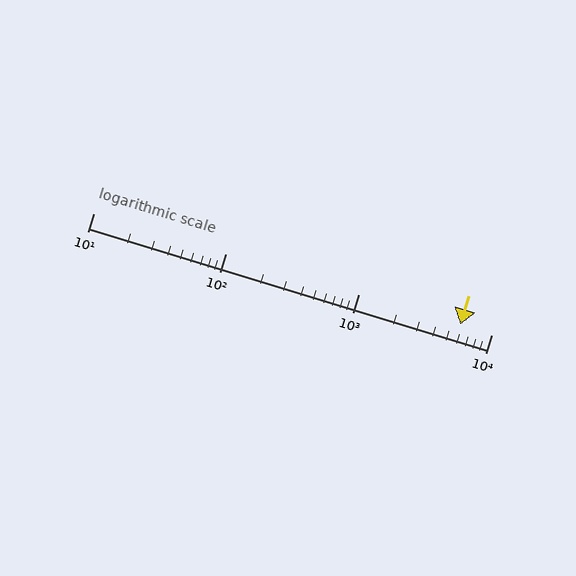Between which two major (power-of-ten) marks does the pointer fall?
The pointer is between 1000 and 10000.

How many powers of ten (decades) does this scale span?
The scale spans 3 decades, from 10 to 10000.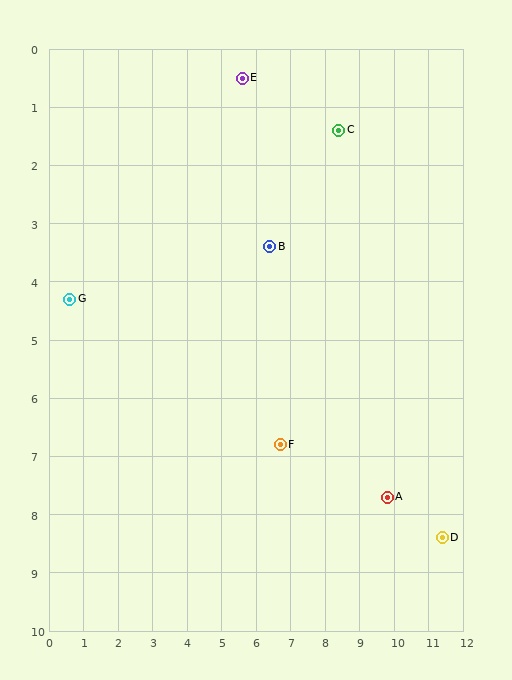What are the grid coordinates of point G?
Point G is at approximately (0.6, 4.3).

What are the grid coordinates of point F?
Point F is at approximately (6.7, 6.8).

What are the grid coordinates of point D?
Point D is at approximately (11.4, 8.4).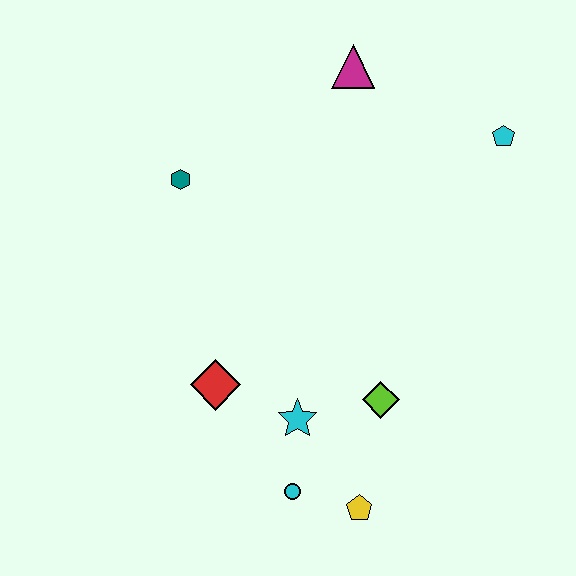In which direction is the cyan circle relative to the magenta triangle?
The cyan circle is below the magenta triangle.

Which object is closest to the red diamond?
The cyan star is closest to the red diamond.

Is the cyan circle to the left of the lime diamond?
Yes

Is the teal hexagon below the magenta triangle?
Yes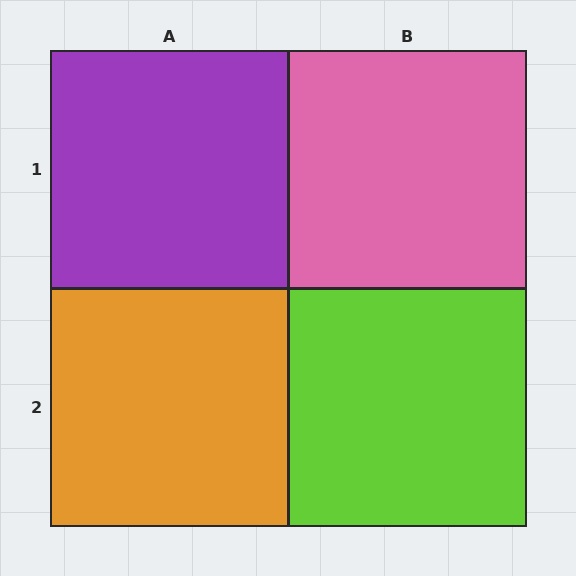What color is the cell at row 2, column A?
Orange.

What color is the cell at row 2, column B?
Lime.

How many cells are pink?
1 cell is pink.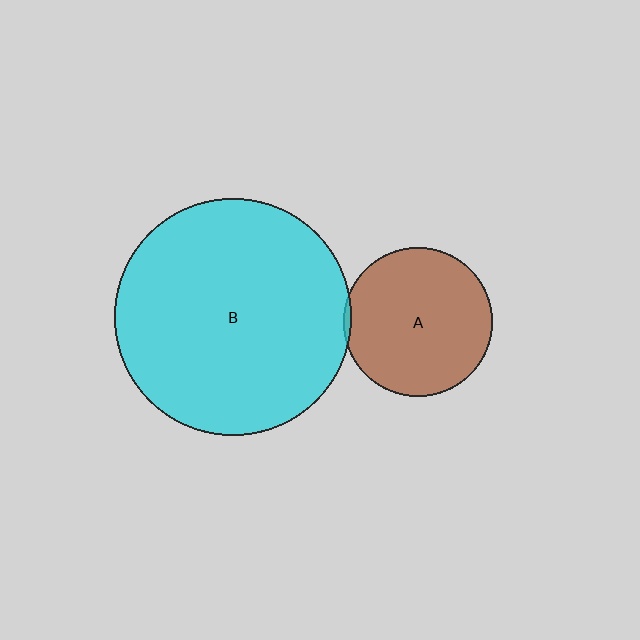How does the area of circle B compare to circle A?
Approximately 2.5 times.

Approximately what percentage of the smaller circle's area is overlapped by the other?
Approximately 5%.